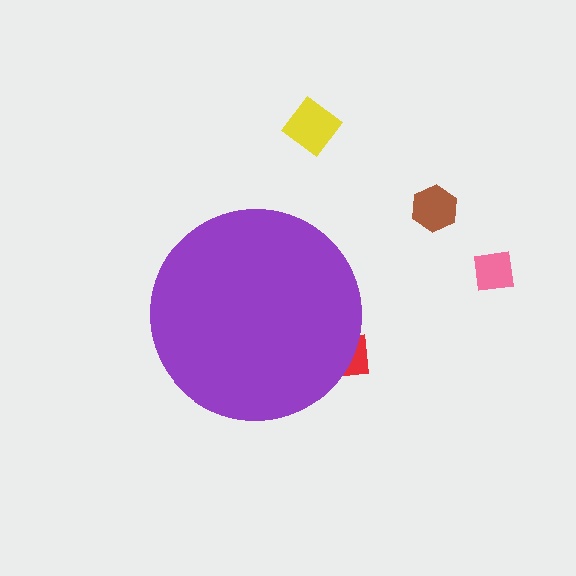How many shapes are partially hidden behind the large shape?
1 shape is partially hidden.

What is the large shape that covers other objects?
A purple circle.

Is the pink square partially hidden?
No, the pink square is fully visible.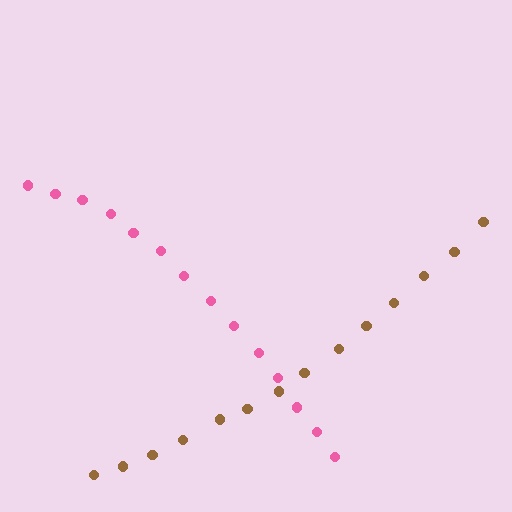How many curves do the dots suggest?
There are 2 distinct paths.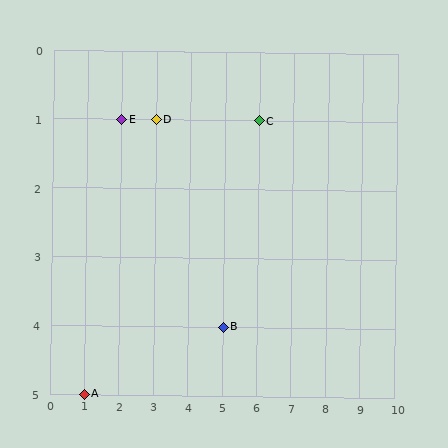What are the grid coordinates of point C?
Point C is at grid coordinates (6, 1).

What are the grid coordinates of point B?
Point B is at grid coordinates (5, 4).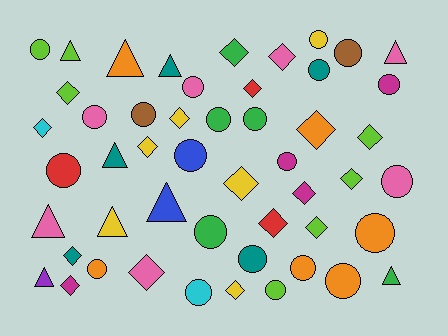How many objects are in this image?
There are 50 objects.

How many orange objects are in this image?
There are 6 orange objects.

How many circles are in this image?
There are 22 circles.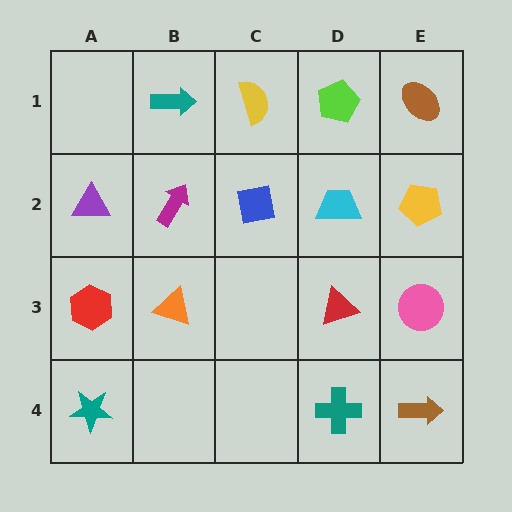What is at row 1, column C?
A yellow semicircle.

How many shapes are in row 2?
5 shapes.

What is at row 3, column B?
An orange triangle.